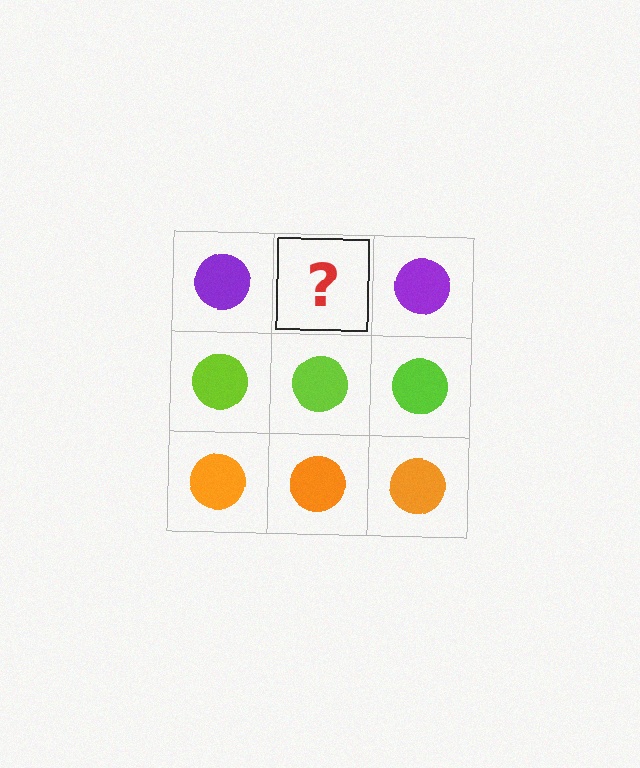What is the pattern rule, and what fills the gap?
The rule is that each row has a consistent color. The gap should be filled with a purple circle.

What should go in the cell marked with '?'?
The missing cell should contain a purple circle.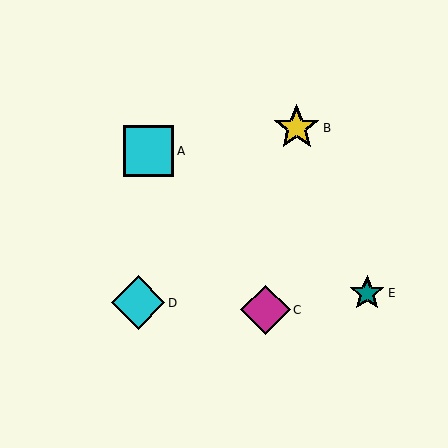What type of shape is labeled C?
Shape C is a magenta diamond.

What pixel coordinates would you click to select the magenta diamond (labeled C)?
Click at (266, 310) to select the magenta diamond C.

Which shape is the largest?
The cyan diamond (labeled D) is the largest.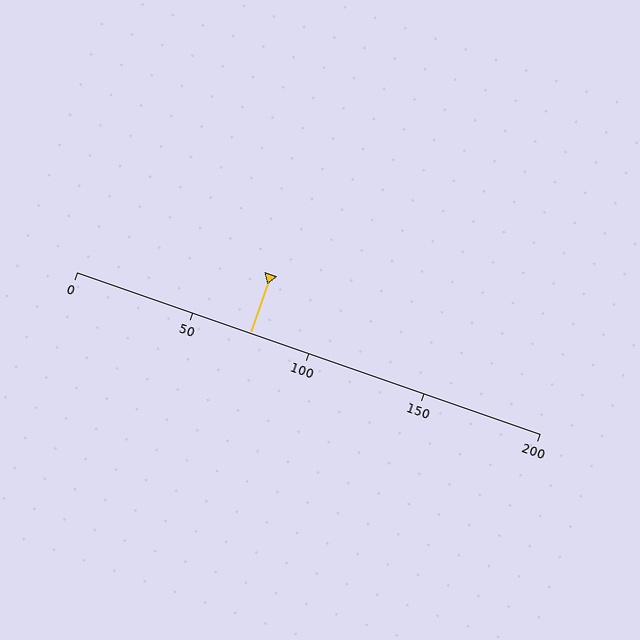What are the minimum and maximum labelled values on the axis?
The axis runs from 0 to 200.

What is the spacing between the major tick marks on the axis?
The major ticks are spaced 50 apart.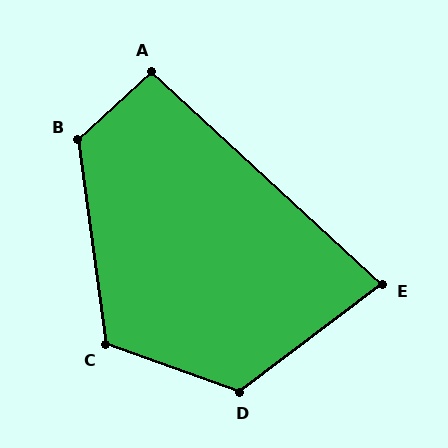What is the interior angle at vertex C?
Approximately 117 degrees (obtuse).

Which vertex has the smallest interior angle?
E, at approximately 80 degrees.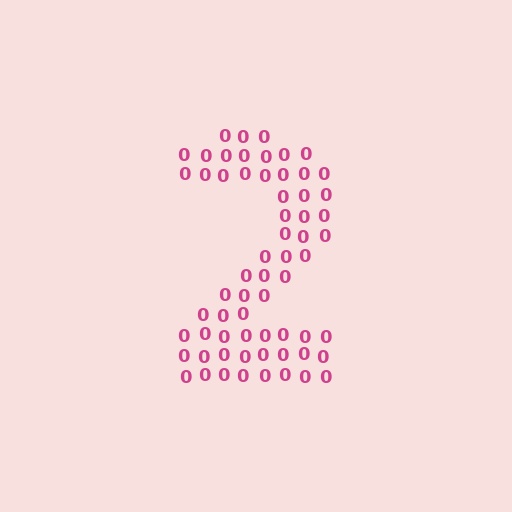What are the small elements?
The small elements are digit 0's.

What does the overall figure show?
The overall figure shows the digit 2.